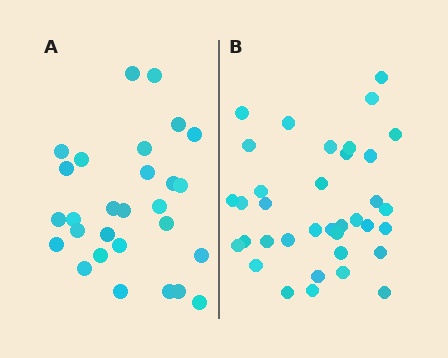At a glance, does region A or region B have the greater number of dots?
Region B (the right region) has more dots.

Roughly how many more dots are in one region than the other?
Region B has roughly 8 or so more dots than region A.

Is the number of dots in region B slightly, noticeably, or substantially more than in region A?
Region B has noticeably more, but not dramatically so. The ratio is roughly 1.3 to 1.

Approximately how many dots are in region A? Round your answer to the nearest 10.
About 30 dots. (The exact count is 28, which rounds to 30.)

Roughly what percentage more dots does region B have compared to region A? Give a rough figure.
About 30% more.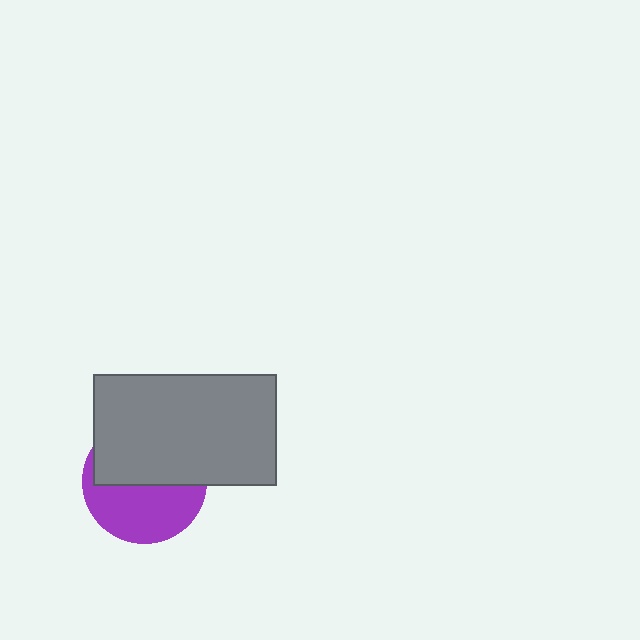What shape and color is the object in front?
The object in front is a gray rectangle.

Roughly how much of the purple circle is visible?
About half of it is visible (roughly 49%).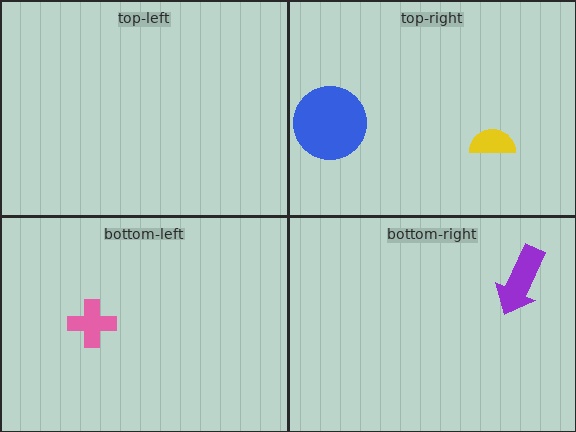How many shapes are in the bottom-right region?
1.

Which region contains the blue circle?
The top-right region.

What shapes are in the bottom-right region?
The purple arrow.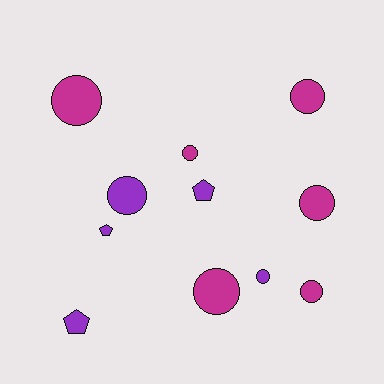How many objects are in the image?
There are 11 objects.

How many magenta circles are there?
There are 6 magenta circles.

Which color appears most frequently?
Magenta, with 6 objects.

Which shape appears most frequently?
Circle, with 8 objects.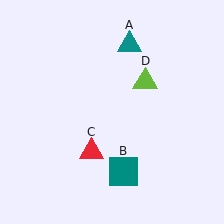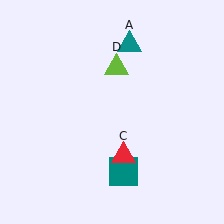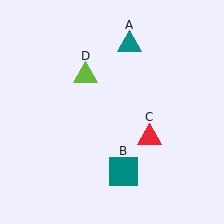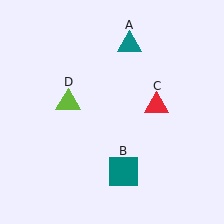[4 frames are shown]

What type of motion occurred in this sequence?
The red triangle (object C), lime triangle (object D) rotated counterclockwise around the center of the scene.